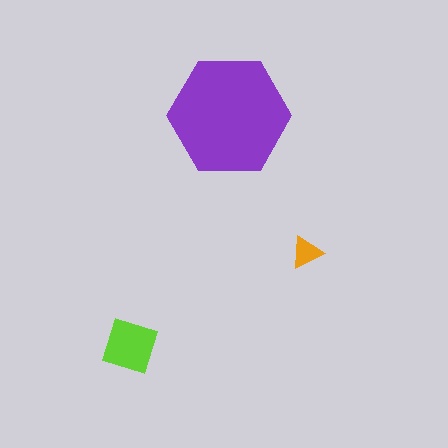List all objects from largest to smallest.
The purple hexagon, the lime square, the orange triangle.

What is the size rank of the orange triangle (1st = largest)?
3rd.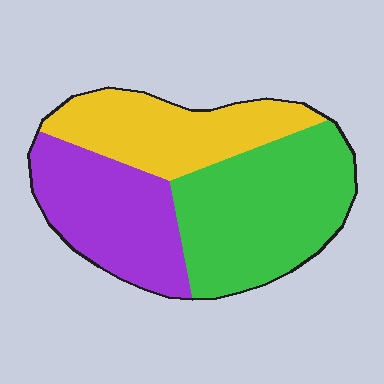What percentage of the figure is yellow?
Yellow covers 28% of the figure.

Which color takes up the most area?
Green, at roughly 40%.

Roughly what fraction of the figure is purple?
Purple takes up about one third (1/3) of the figure.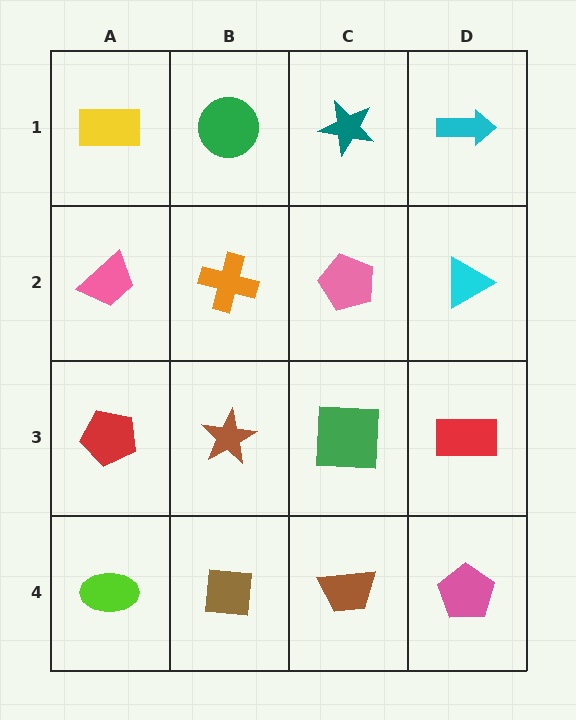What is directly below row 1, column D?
A cyan triangle.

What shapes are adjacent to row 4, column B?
A brown star (row 3, column B), a lime ellipse (row 4, column A), a brown trapezoid (row 4, column C).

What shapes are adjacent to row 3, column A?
A pink trapezoid (row 2, column A), a lime ellipse (row 4, column A), a brown star (row 3, column B).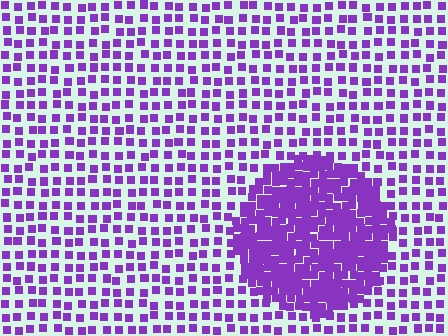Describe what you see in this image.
The image contains small purple elements arranged at two different densities. A circle-shaped region is visible where the elements are more densely packed than the surrounding area.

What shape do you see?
I see a circle.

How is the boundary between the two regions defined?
The boundary is defined by a change in element density (approximately 2.6x ratio). All elements are the same color, size, and shape.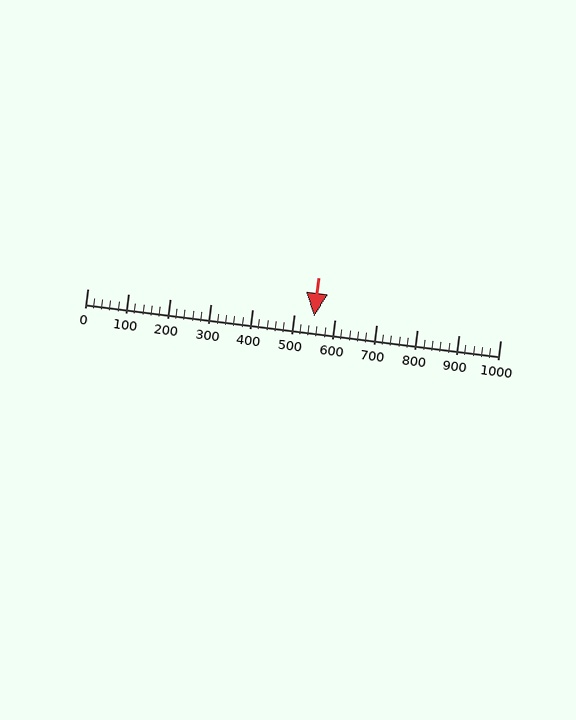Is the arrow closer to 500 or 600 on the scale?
The arrow is closer to 500.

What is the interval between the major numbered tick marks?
The major tick marks are spaced 100 units apart.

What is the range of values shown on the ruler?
The ruler shows values from 0 to 1000.